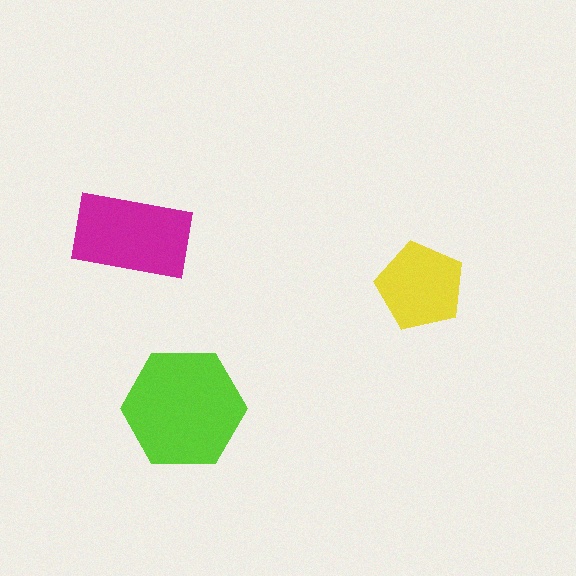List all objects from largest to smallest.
The lime hexagon, the magenta rectangle, the yellow pentagon.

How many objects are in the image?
There are 3 objects in the image.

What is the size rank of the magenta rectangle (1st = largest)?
2nd.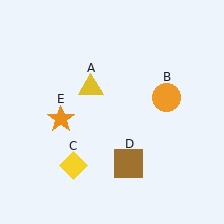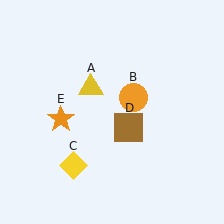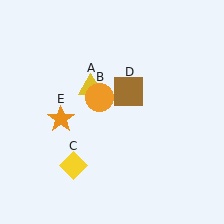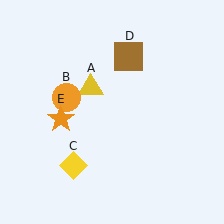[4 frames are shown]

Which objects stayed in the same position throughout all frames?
Yellow triangle (object A) and yellow diamond (object C) and orange star (object E) remained stationary.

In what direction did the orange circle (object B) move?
The orange circle (object B) moved left.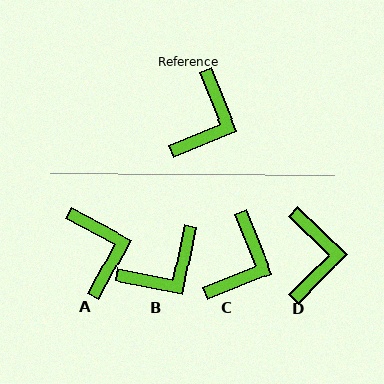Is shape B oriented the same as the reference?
No, it is off by about 33 degrees.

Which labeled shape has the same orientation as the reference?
C.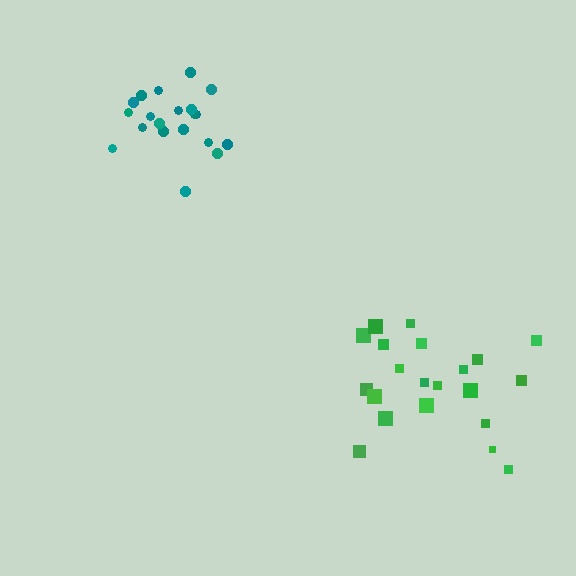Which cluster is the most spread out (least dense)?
Green.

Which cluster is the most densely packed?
Teal.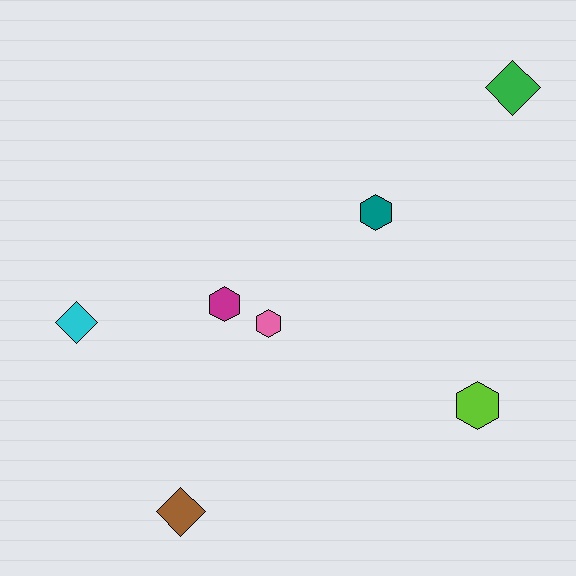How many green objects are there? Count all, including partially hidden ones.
There is 1 green object.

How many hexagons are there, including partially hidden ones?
There are 4 hexagons.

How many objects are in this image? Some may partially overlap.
There are 7 objects.